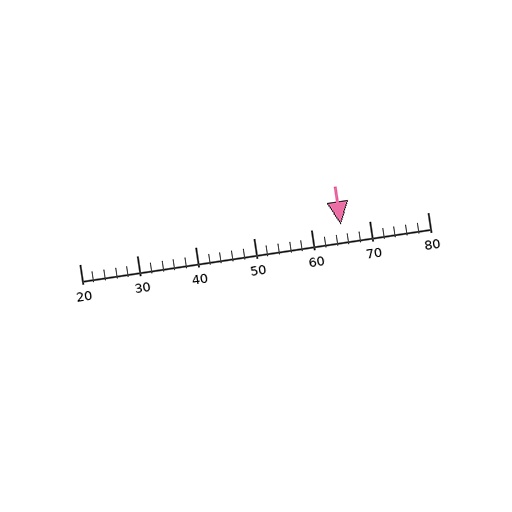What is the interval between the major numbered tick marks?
The major tick marks are spaced 10 units apart.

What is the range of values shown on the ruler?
The ruler shows values from 20 to 80.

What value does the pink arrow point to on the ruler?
The pink arrow points to approximately 65.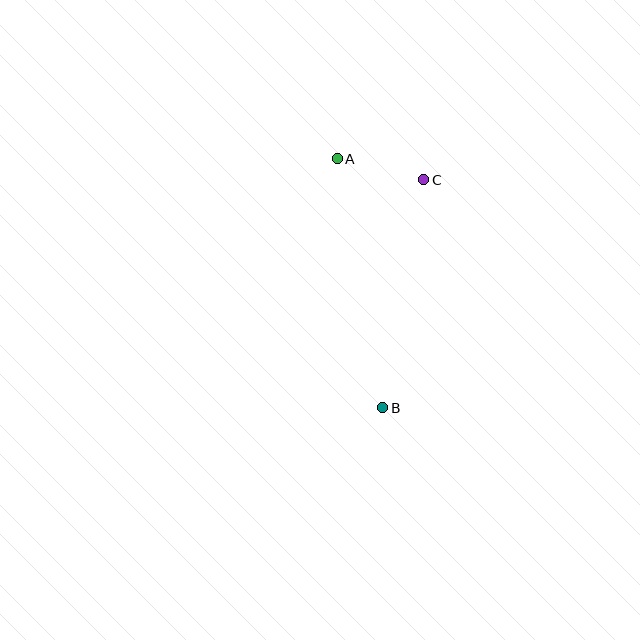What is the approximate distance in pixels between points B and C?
The distance between B and C is approximately 232 pixels.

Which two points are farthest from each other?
Points A and B are farthest from each other.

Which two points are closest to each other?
Points A and C are closest to each other.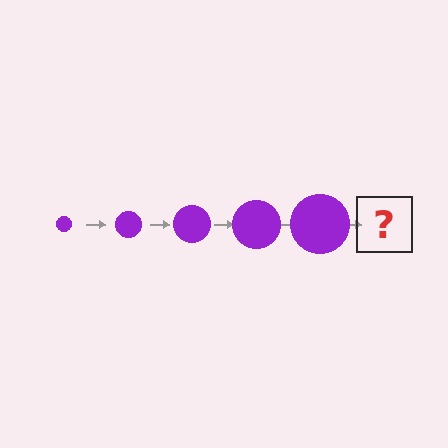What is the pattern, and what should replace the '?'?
The pattern is that the circle gets progressively larger each step. The '?' should be a purple circle, larger than the previous one.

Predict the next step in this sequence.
The next step is a purple circle, larger than the previous one.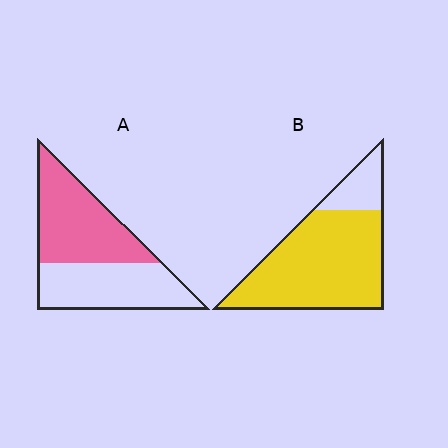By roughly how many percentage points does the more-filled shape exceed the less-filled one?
By roughly 30 percentage points (B over A).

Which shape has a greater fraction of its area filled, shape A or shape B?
Shape B.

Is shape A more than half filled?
Roughly half.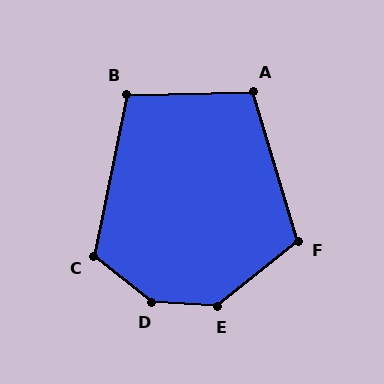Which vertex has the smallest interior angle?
B, at approximately 102 degrees.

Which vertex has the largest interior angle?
D, at approximately 145 degrees.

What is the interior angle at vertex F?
Approximately 112 degrees (obtuse).